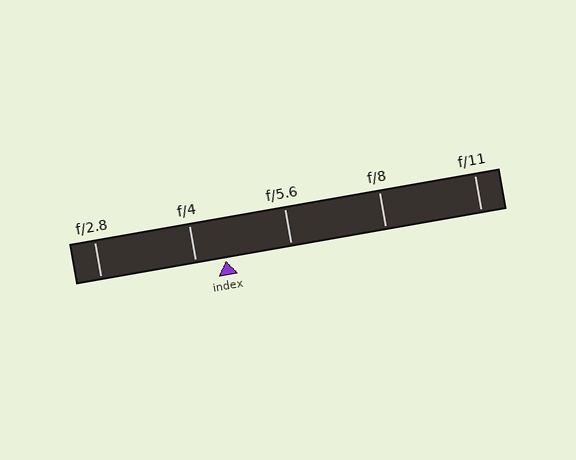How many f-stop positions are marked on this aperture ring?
There are 5 f-stop positions marked.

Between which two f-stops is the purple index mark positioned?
The index mark is between f/4 and f/5.6.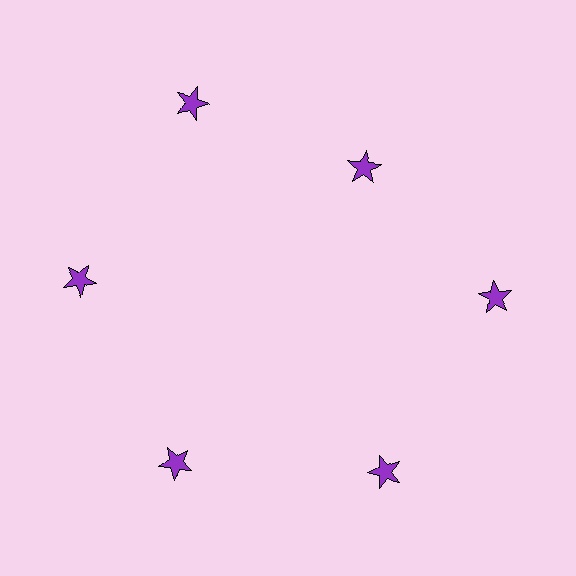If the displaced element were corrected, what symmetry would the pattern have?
It would have 6-fold rotational symmetry — the pattern would map onto itself every 60 degrees.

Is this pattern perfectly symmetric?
No. The 6 purple stars are arranged in a ring, but one element near the 1 o'clock position is pulled inward toward the center, breaking the 6-fold rotational symmetry.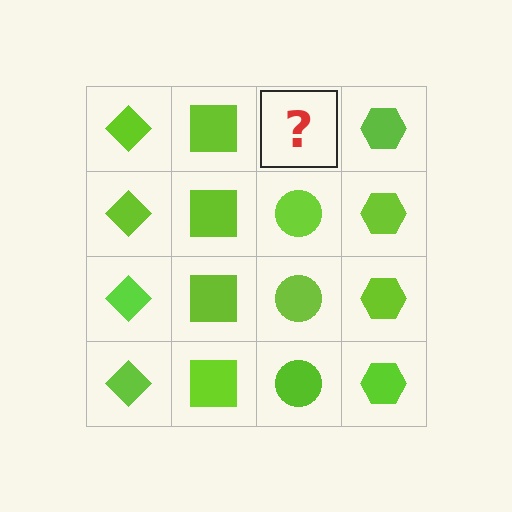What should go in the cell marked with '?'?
The missing cell should contain a lime circle.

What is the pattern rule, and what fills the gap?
The rule is that each column has a consistent shape. The gap should be filled with a lime circle.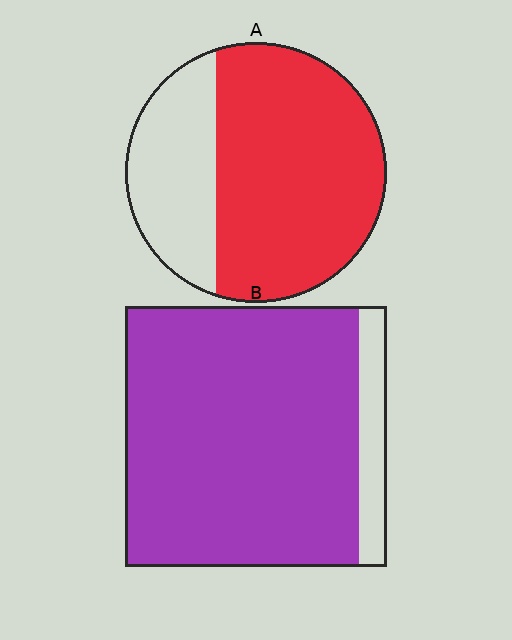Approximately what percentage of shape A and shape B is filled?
A is approximately 70% and B is approximately 90%.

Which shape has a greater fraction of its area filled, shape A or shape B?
Shape B.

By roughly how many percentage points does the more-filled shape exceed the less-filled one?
By roughly 20 percentage points (B over A).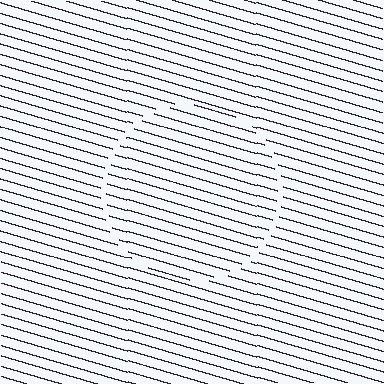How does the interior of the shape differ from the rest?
The interior of the shape contains the same grating, shifted by half a period — the contour is defined by the phase discontinuity where line-ends from the inner and outer gratings abut.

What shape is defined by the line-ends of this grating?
An illusory circle. The interior of the shape contains the same grating, shifted by half a period — the contour is defined by the phase discontinuity where line-ends from the inner and outer gratings abut.